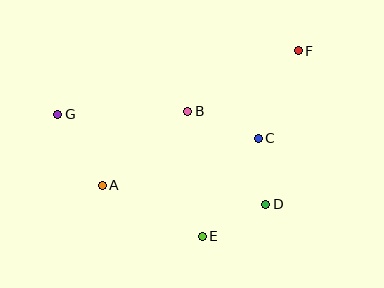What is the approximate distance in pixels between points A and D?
The distance between A and D is approximately 164 pixels.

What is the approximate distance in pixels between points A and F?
The distance between A and F is approximately 238 pixels.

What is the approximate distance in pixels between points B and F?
The distance between B and F is approximately 126 pixels.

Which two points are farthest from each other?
Points F and G are farthest from each other.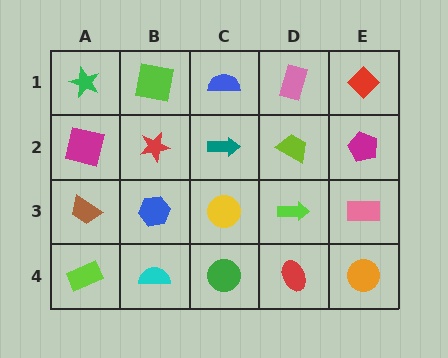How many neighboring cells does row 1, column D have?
3.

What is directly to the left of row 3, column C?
A blue hexagon.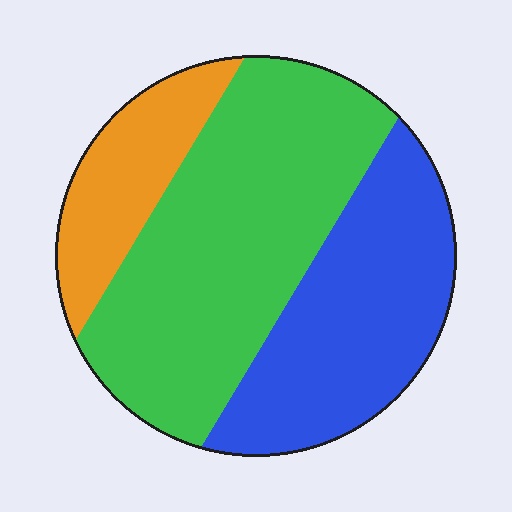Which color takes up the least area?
Orange, at roughly 15%.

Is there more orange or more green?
Green.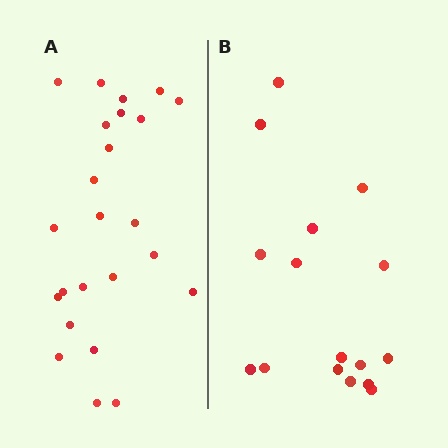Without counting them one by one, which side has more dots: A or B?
Region A (the left region) has more dots.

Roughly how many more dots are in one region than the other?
Region A has roughly 8 or so more dots than region B.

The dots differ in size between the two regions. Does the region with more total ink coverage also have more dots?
No. Region B has more total ink coverage because its dots are larger, but region A actually contains more individual dots. Total area can be misleading — the number of items is what matters here.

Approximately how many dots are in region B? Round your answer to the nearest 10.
About 20 dots. (The exact count is 16, which rounds to 20.)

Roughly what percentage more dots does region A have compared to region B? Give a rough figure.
About 50% more.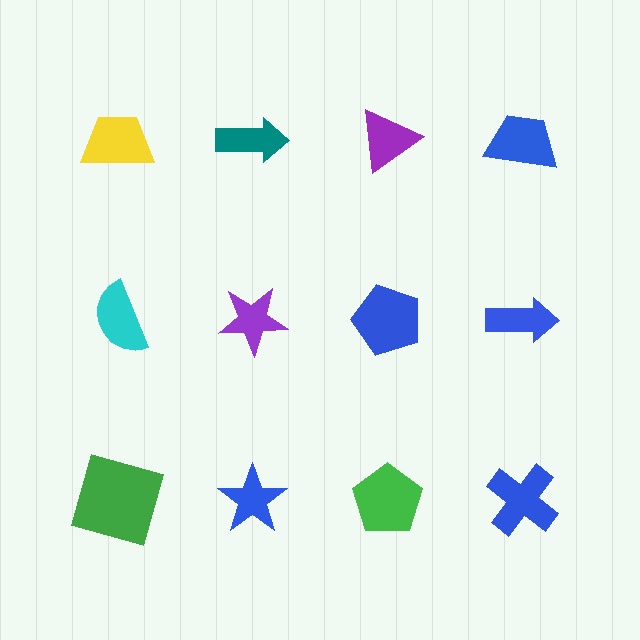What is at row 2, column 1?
A cyan semicircle.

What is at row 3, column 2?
A blue star.